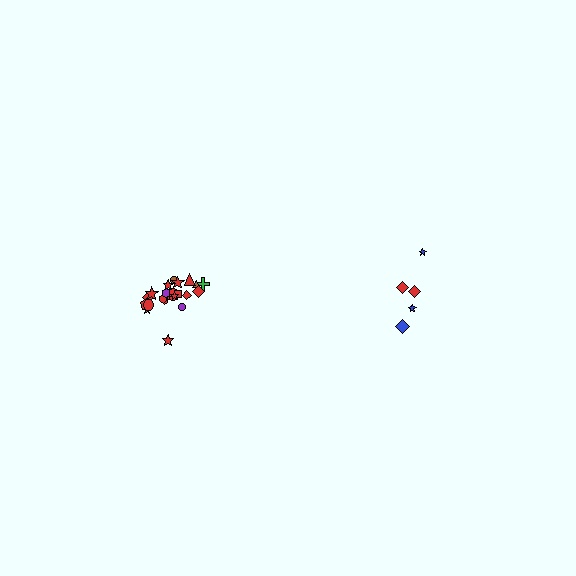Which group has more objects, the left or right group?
The left group.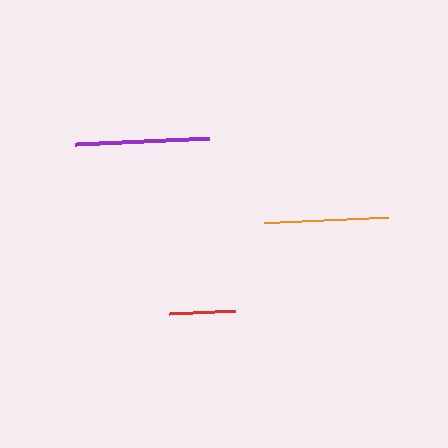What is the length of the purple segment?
The purple segment is approximately 134 pixels long.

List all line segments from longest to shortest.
From longest to shortest: purple, orange, red.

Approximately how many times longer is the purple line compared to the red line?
The purple line is approximately 2.0 times the length of the red line.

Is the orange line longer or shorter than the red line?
The orange line is longer than the red line.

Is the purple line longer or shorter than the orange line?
The purple line is longer than the orange line.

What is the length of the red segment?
The red segment is approximately 66 pixels long.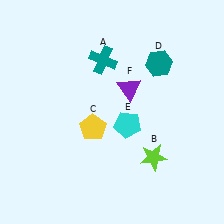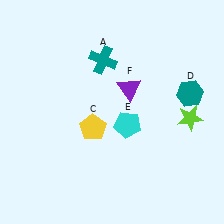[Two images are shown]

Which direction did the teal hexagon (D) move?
The teal hexagon (D) moved right.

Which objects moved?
The objects that moved are: the lime star (B), the teal hexagon (D).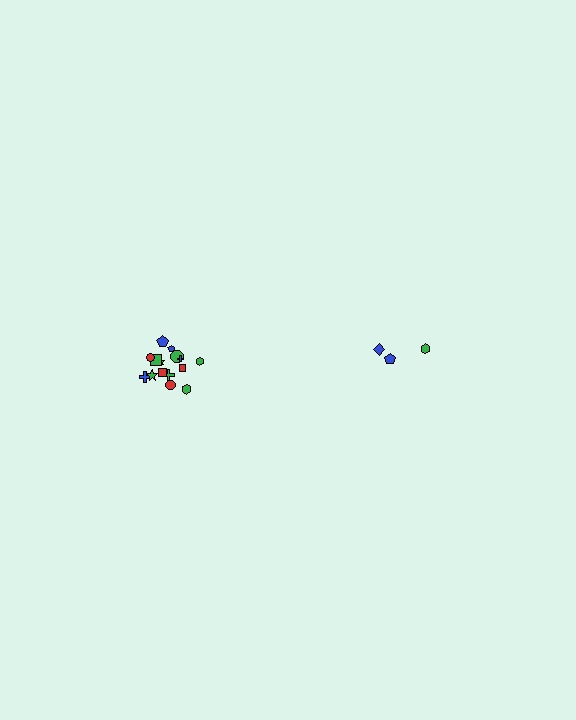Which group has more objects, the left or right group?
The left group.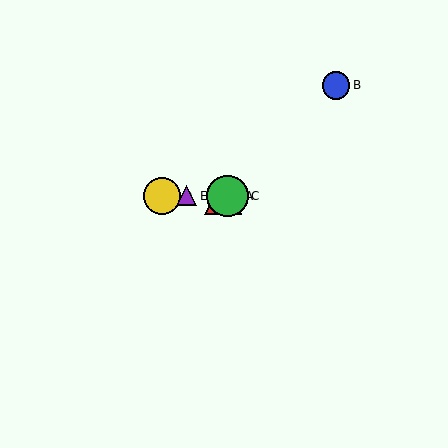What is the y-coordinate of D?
Object D is at y≈196.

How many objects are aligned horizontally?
4 objects (A, C, D, E) are aligned horizontally.